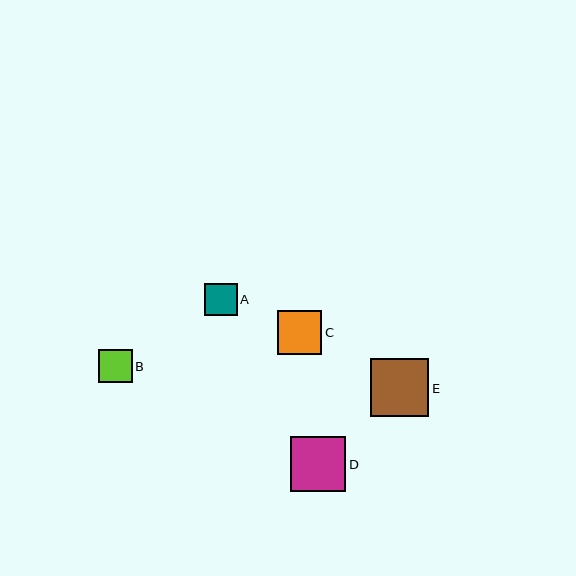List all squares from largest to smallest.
From largest to smallest: E, D, C, B, A.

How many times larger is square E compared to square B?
Square E is approximately 1.7 times the size of square B.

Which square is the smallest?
Square A is the smallest with a size of approximately 33 pixels.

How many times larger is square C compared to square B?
Square C is approximately 1.3 times the size of square B.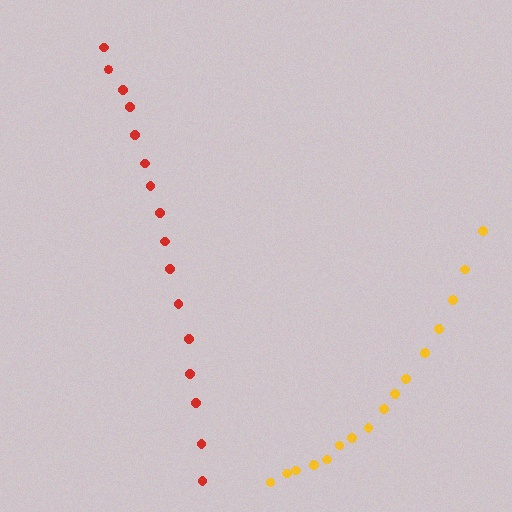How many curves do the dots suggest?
There are 2 distinct paths.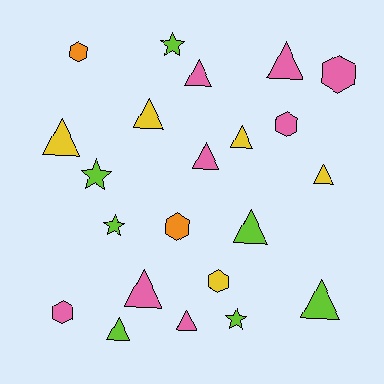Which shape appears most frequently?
Triangle, with 12 objects.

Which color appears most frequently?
Pink, with 8 objects.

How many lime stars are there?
There are 4 lime stars.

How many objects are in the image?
There are 22 objects.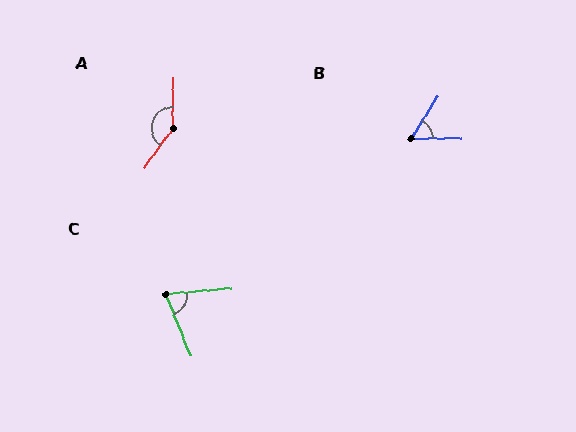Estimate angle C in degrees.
Approximately 73 degrees.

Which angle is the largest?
A, at approximately 144 degrees.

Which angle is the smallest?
B, at approximately 56 degrees.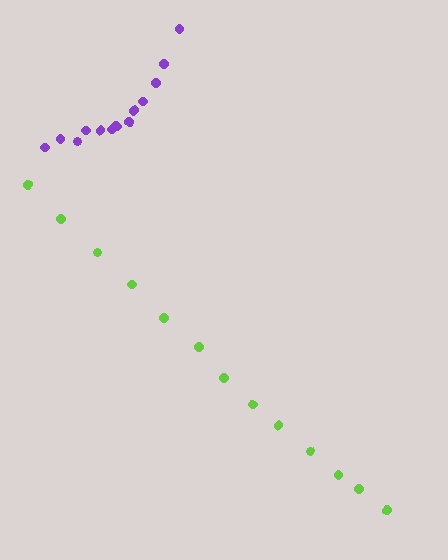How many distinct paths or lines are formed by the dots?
There are 2 distinct paths.